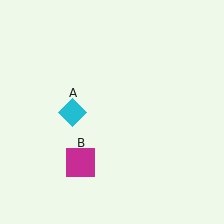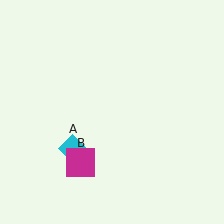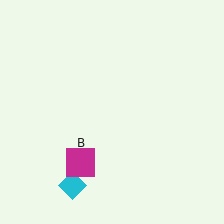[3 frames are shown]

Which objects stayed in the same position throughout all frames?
Magenta square (object B) remained stationary.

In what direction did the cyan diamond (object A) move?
The cyan diamond (object A) moved down.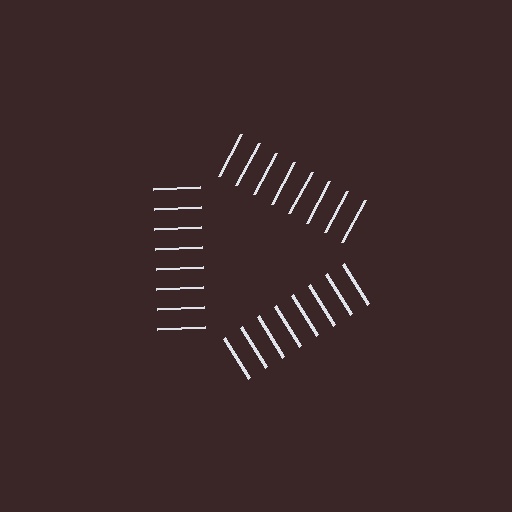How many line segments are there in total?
24 — 8 along each of the 3 edges.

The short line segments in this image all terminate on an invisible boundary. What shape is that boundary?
An illusory triangle — the line segments terminate on its edges but no continuous stroke is drawn.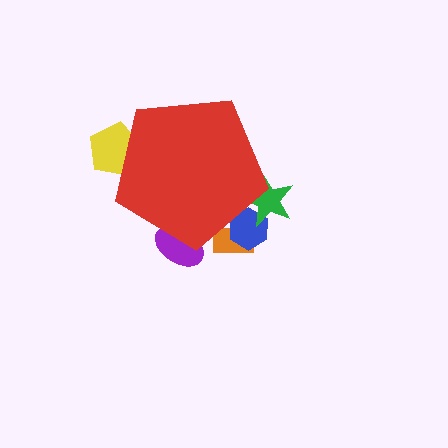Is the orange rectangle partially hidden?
Yes, the orange rectangle is partially hidden behind the red pentagon.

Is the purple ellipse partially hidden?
Yes, the purple ellipse is partially hidden behind the red pentagon.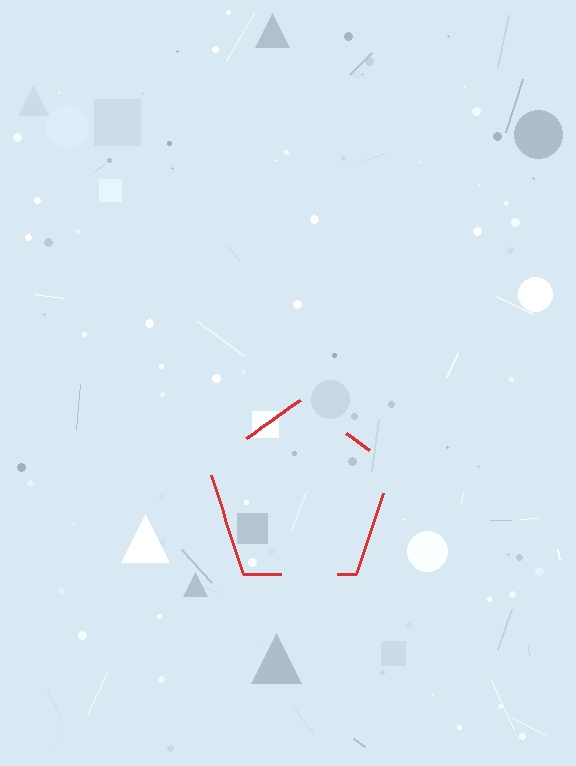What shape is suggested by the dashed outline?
The dashed outline suggests a pentagon.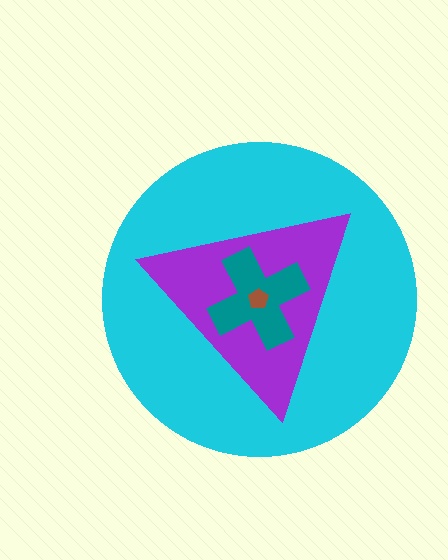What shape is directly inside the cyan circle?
The purple triangle.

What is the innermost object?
The brown pentagon.